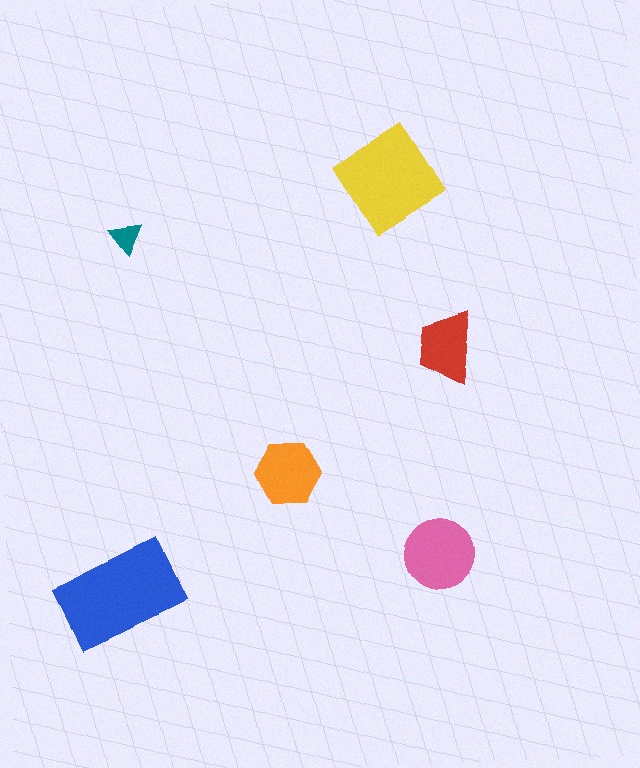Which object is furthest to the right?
The red trapezoid is rightmost.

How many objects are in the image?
There are 6 objects in the image.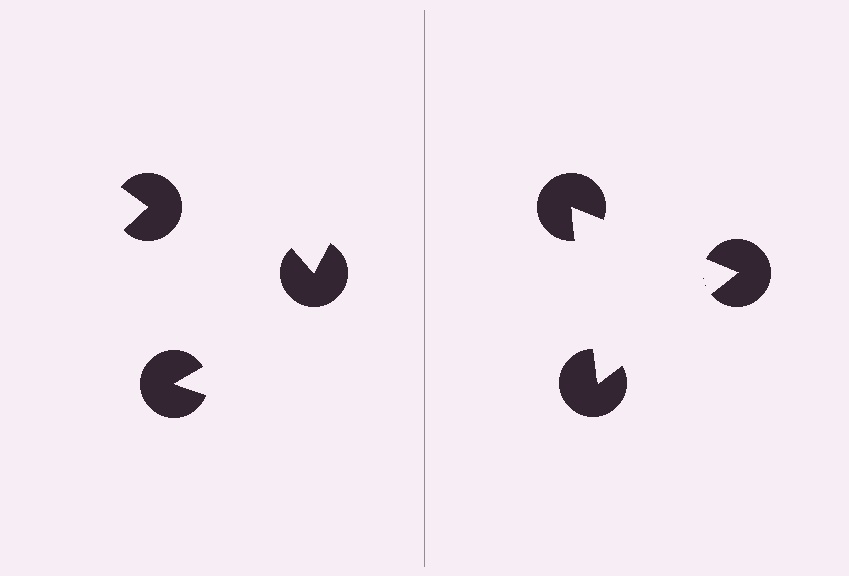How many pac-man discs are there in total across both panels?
6 — 3 on each side.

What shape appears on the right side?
An illusory triangle.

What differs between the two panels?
The pac-man discs are positioned identically on both sides; only the wedge orientations differ. On the right they align to a triangle; on the left they are misaligned.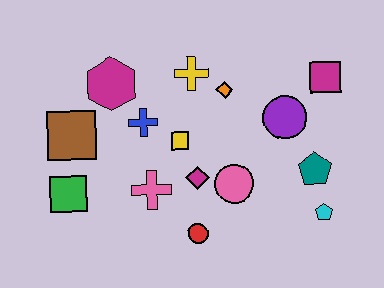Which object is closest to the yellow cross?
The orange diamond is closest to the yellow cross.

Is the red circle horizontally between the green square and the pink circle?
Yes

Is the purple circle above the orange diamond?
No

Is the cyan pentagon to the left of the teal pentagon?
No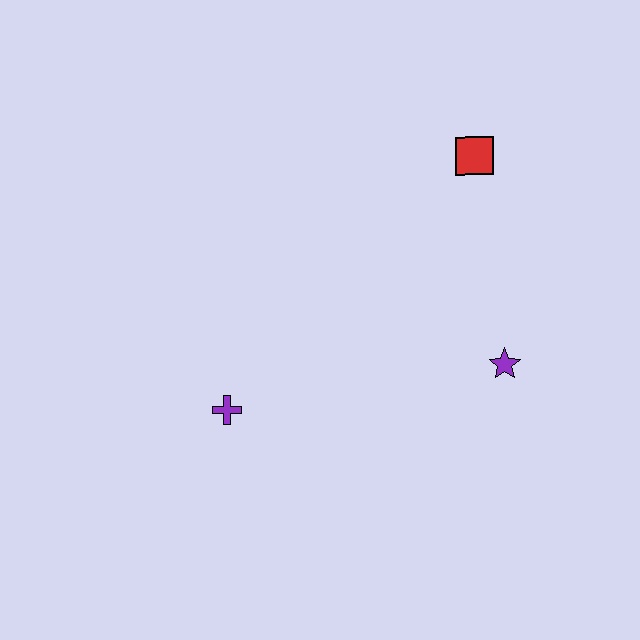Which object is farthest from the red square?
The purple cross is farthest from the red square.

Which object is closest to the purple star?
The red square is closest to the purple star.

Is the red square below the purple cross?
No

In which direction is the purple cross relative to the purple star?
The purple cross is to the left of the purple star.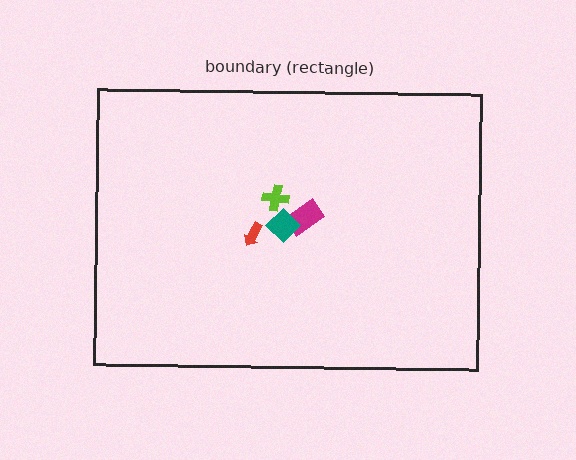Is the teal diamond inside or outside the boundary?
Inside.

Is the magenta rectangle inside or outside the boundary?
Inside.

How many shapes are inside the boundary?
4 inside, 0 outside.